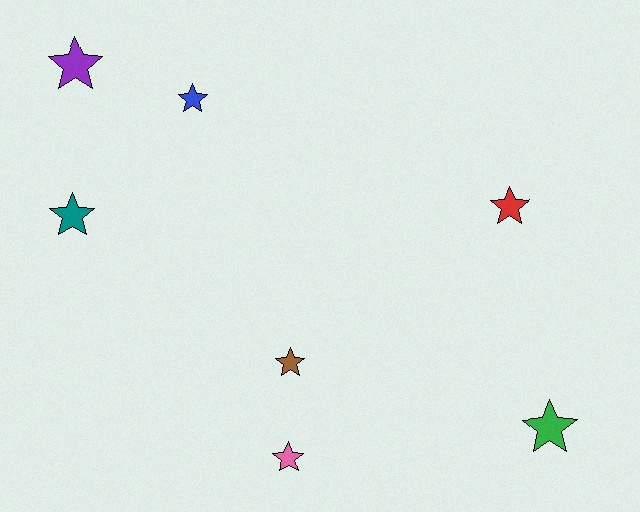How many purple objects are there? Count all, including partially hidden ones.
There is 1 purple object.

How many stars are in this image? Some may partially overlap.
There are 7 stars.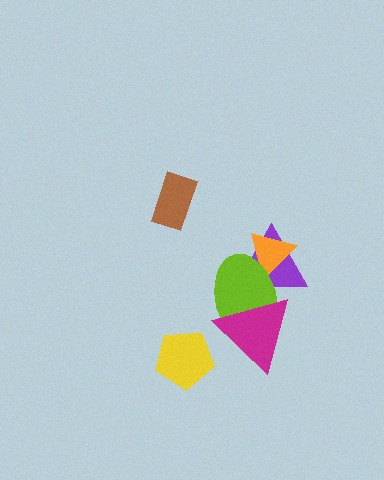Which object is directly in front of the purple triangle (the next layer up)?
The orange triangle is directly in front of the purple triangle.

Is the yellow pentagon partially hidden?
No, no other shape covers it.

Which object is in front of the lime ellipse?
The magenta triangle is in front of the lime ellipse.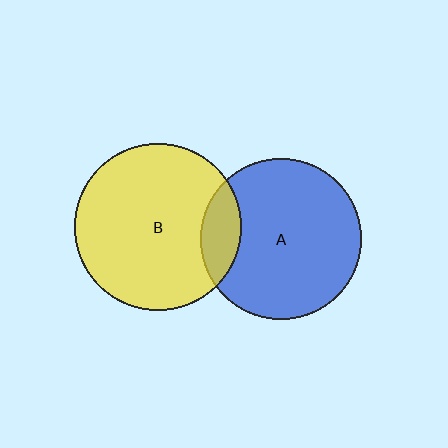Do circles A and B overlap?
Yes.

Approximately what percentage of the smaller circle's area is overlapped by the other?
Approximately 15%.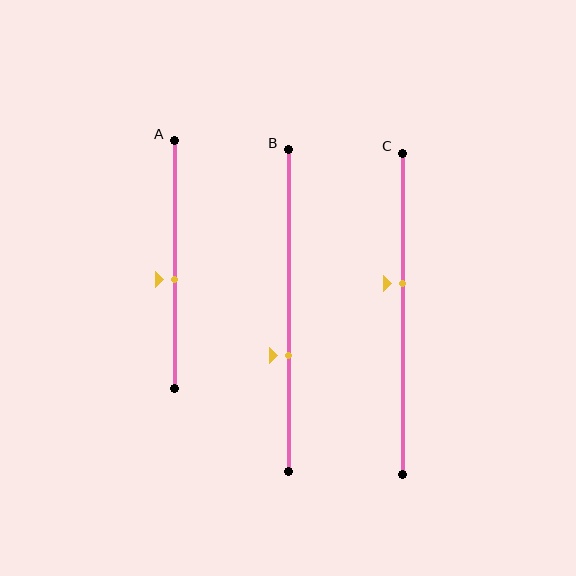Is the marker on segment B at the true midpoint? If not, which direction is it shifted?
No, the marker on segment B is shifted downward by about 14% of the segment length.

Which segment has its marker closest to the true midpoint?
Segment A has its marker closest to the true midpoint.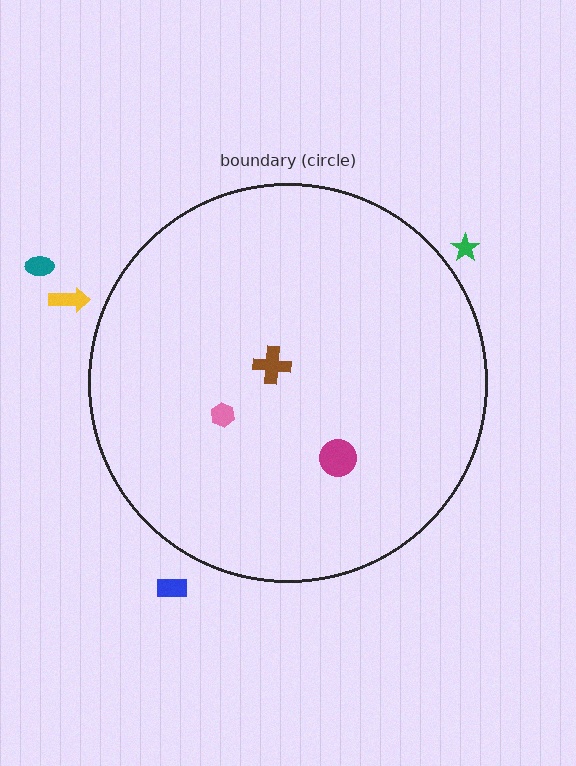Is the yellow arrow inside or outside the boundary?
Outside.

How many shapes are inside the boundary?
3 inside, 4 outside.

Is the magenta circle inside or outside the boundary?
Inside.